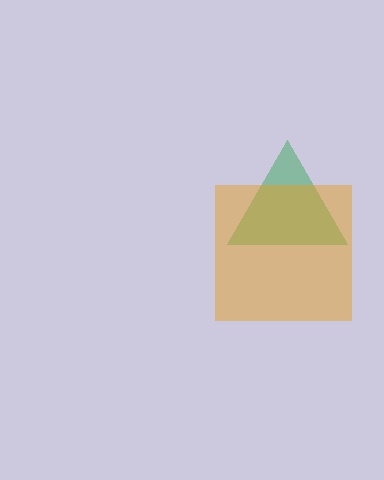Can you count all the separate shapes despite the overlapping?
Yes, there are 2 separate shapes.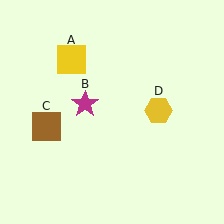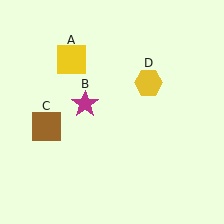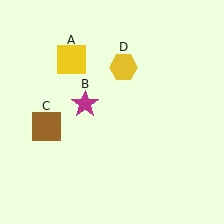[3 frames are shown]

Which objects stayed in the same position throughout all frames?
Yellow square (object A) and magenta star (object B) and brown square (object C) remained stationary.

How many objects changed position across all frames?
1 object changed position: yellow hexagon (object D).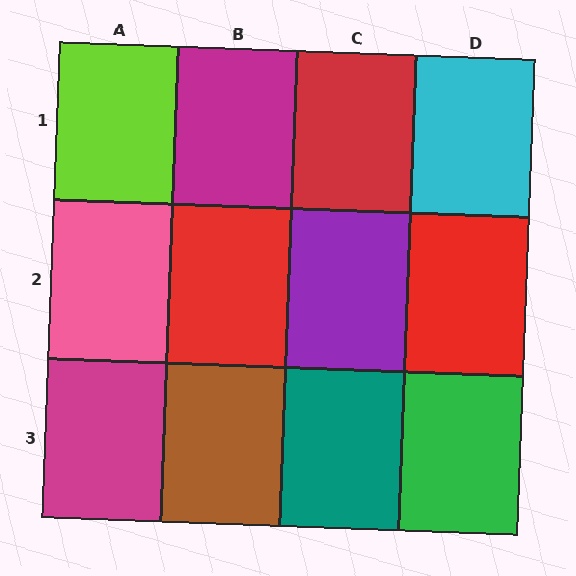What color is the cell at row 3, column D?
Green.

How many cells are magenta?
2 cells are magenta.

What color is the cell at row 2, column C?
Purple.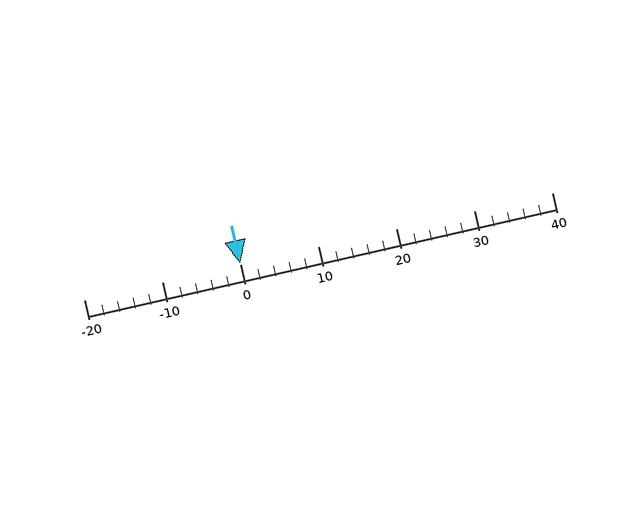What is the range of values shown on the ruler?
The ruler shows values from -20 to 40.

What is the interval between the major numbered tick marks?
The major tick marks are spaced 10 units apart.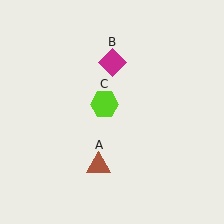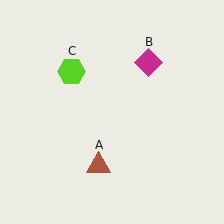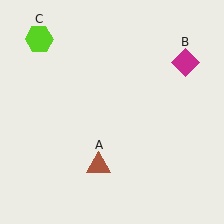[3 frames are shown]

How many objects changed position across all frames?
2 objects changed position: magenta diamond (object B), lime hexagon (object C).